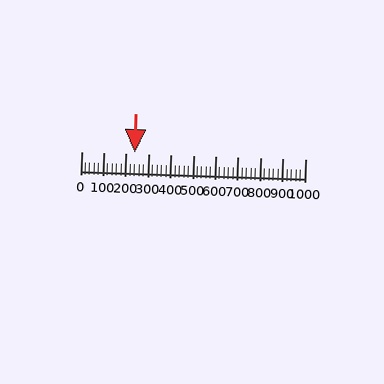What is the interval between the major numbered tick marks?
The major tick marks are spaced 100 units apart.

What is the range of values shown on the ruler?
The ruler shows values from 0 to 1000.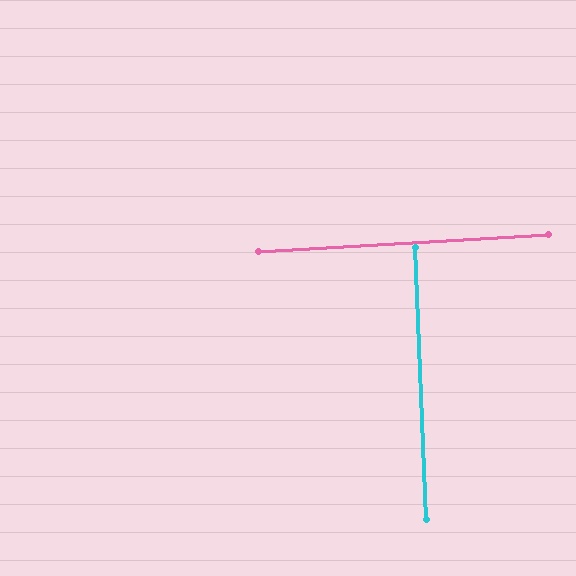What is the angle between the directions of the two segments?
Approximately 89 degrees.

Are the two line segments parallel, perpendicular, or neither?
Perpendicular — they meet at approximately 89°.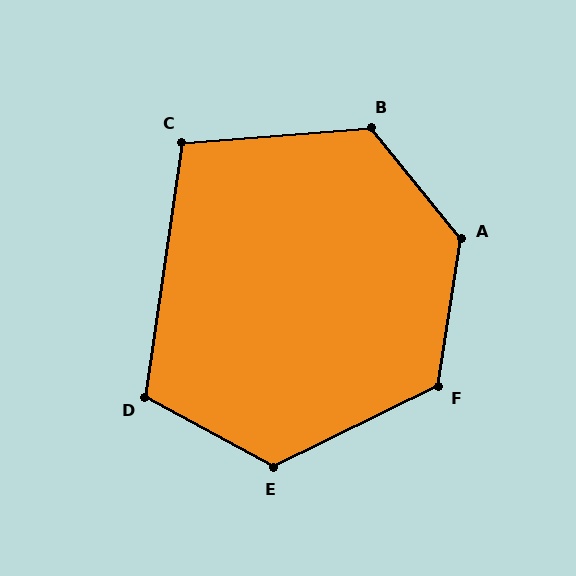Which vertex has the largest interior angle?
A, at approximately 132 degrees.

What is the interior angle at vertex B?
Approximately 125 degrees (obtuse).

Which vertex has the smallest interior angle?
C, at approximately 103 degrees.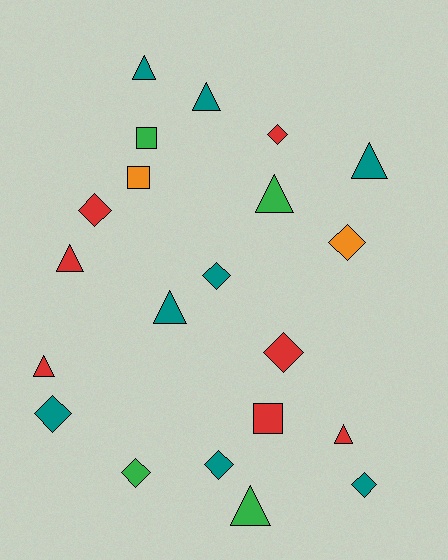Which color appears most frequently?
Teal, with 8 objects.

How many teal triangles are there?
There are 4 teal triangles.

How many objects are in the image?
There are 21 objects.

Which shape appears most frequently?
Diamond, with 9 objects.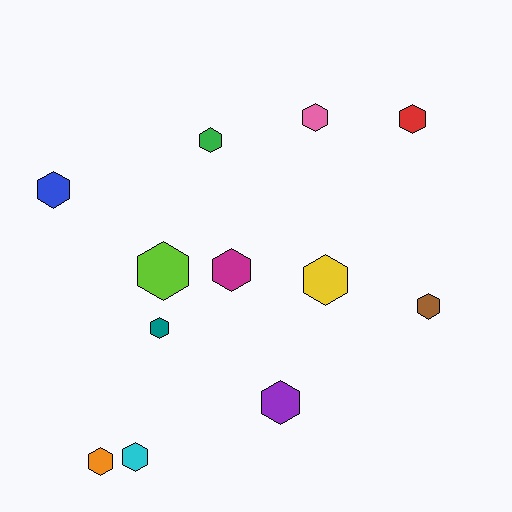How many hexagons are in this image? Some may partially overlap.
There are 12 hexagons.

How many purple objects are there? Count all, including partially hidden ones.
There is 1 purple object.